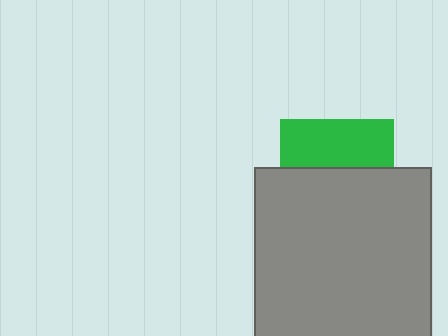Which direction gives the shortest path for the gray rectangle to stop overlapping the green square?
Moving down gives the shortest separation.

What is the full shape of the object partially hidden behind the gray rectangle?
The partially hidden object is a green square.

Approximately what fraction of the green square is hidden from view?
Roughly 58% of the green square is hidden behind the gray rectangle.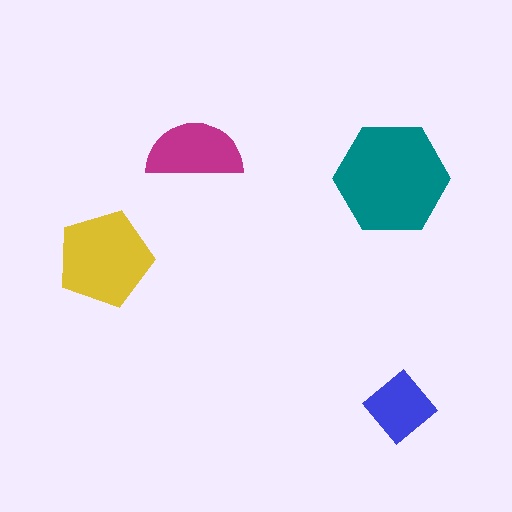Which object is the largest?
The teal hexagon.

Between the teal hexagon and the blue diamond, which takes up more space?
The teal hexagon.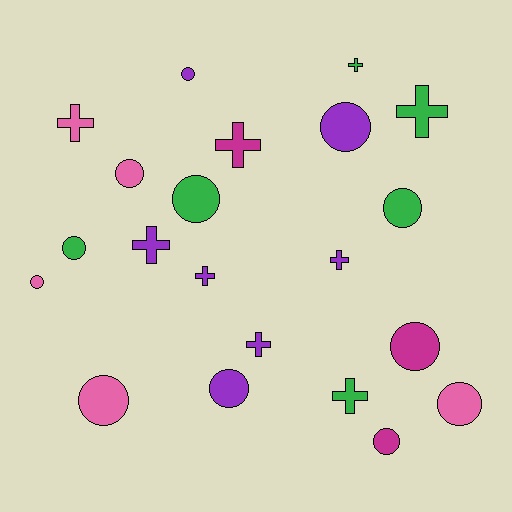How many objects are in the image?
There are 21 objects.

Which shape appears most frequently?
Circle, with 12 objects.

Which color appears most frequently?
Purple, with 7 objects.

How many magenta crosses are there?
There is 1 magenta cross.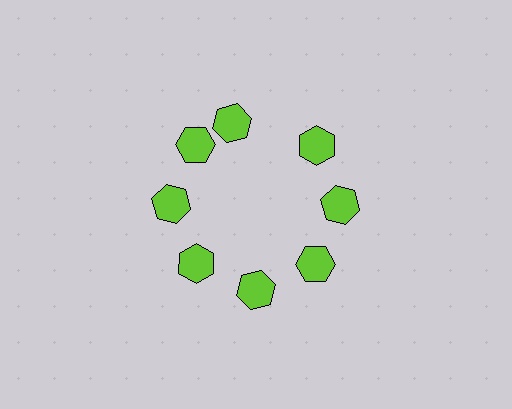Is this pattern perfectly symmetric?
No. The 8 lime hexagons are arranged in a ring, but one element near the 12 o'clock position is rotated out of alignment along the ring, breaking the 8-fold rotational symmetry.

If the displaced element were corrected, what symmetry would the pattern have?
It would have 8-fold rotational symmetry — the pattern would map onto itself every 45 degrees.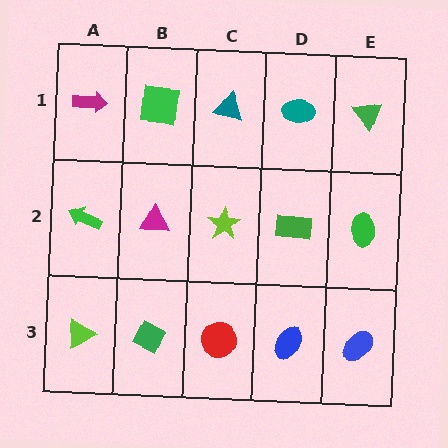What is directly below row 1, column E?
A green ellipse.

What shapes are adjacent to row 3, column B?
A magenta triangle (row 2, column B), a lime triangle (row 3, column A), a red circle (row 3, column C).